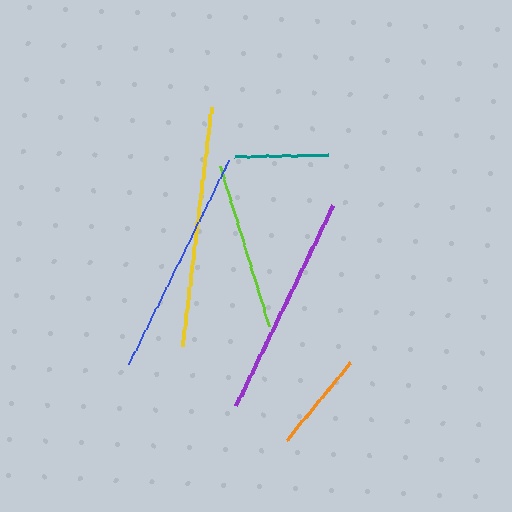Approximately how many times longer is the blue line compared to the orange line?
The blue line is approximately 2.3 times the length of the orange line.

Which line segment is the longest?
The yellow line is the longest at approximately 241 pixels.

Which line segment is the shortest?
The teal line is the shortest at approximately 93 pixels.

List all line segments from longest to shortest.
From longest to shortest: yellow, blue, purple, lime, orange, teal.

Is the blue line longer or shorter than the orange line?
The blue line is longer than the orange line.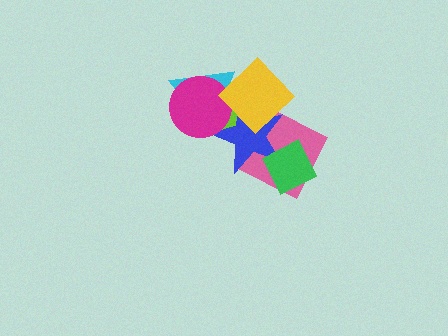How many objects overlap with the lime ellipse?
4 objects overlap with the lime ellipse.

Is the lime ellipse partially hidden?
Yes, it is partially covered by another shape.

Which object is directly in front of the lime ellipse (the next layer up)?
The blue star is directly in front of the lime ellipse.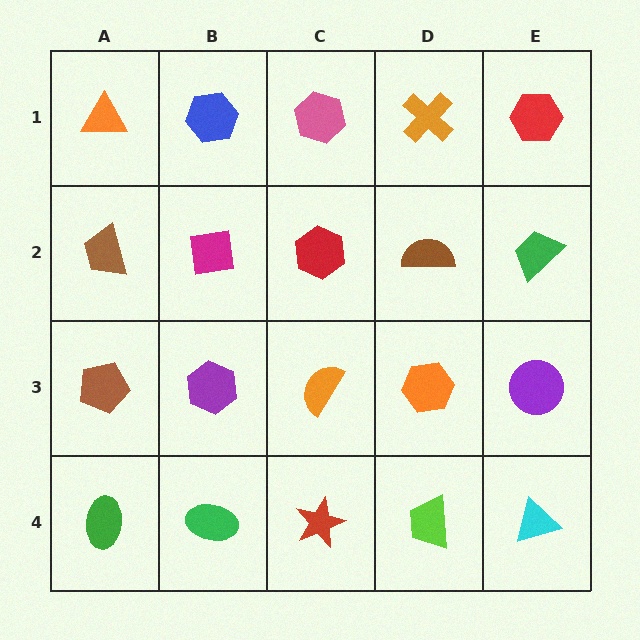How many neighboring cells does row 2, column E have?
3.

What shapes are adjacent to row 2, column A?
An orange triangle (row 1, column A), a brown pentagon (row 3, column A), a magenta square (row 2, column B).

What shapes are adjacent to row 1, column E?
A green trapezoid (row 2, column E), an orange cross (row 1, column D).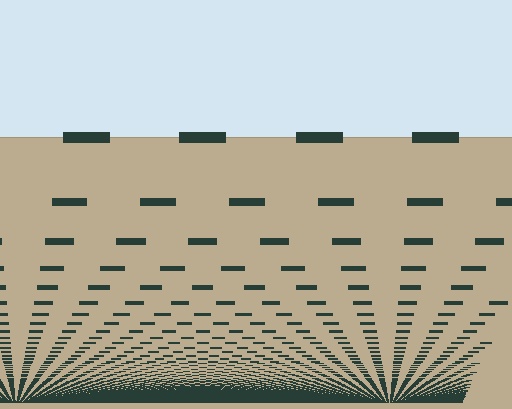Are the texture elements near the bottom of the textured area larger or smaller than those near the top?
Smaller. The gradient is inverted — elements near the bottom are smaller and denser.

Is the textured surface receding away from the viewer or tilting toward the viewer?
The surface appears to tilt toward the viewer. Texture elements get larger and sparser toward the top.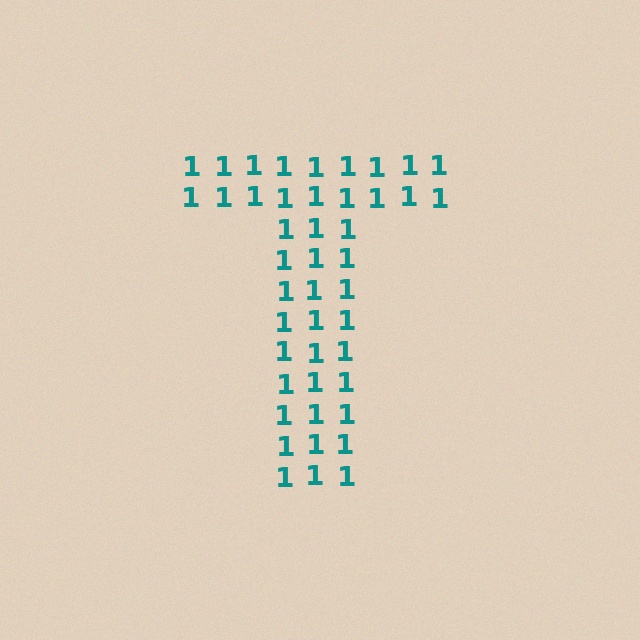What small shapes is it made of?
It is made of small digit 1's.